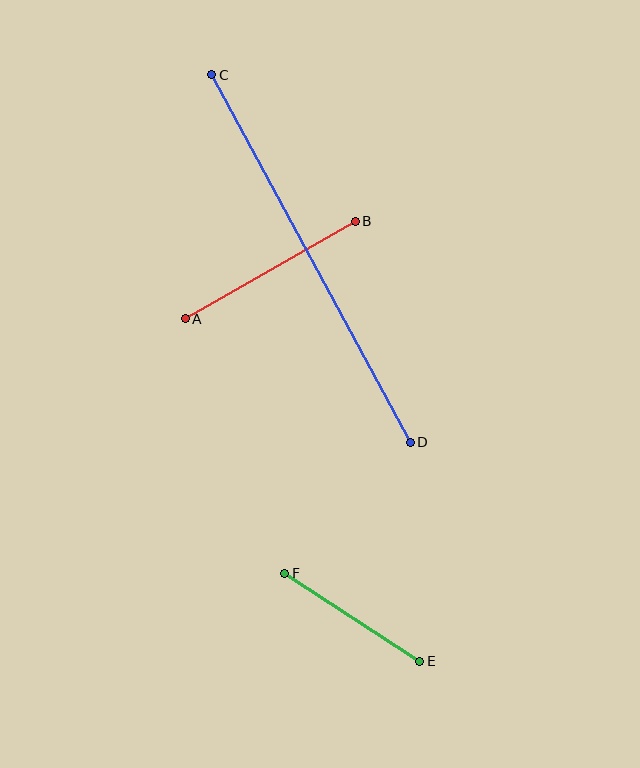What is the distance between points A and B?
The distance is approximately 196 pixels.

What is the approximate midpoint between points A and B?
The midpoint is at approximately (270, 270) pixels.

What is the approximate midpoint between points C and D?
The midpoint is at approximately (311, 258) pixels.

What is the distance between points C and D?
The distance is approximately 418 pixels.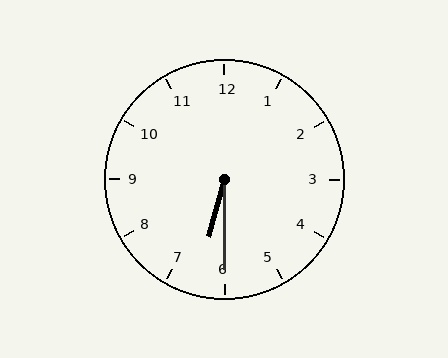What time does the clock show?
6:30.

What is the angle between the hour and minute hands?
Approximately 15 degrees.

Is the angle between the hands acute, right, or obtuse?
It is acute.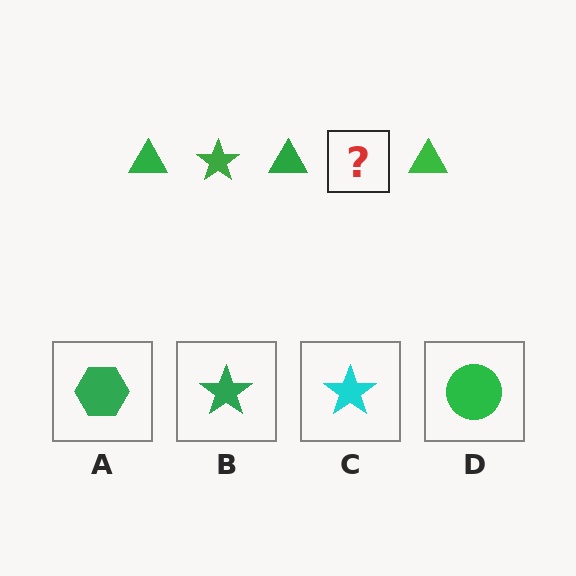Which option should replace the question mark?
Option B.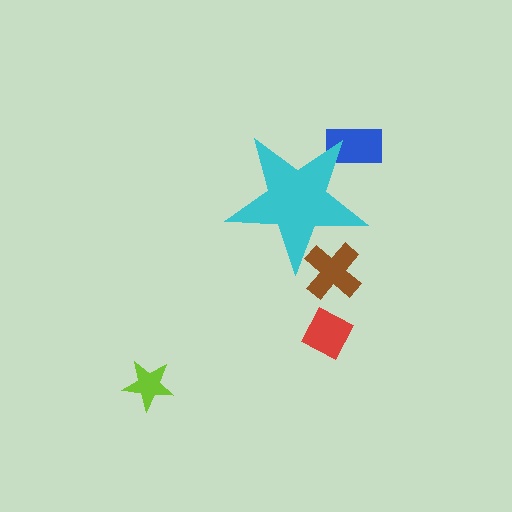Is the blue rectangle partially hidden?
Yes, the blue rectangle is partially hidden behind the cyan star.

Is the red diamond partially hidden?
No, the red diamond is fully visible.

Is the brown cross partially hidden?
Yes, the brown cross is partially hidden behind the cyan star.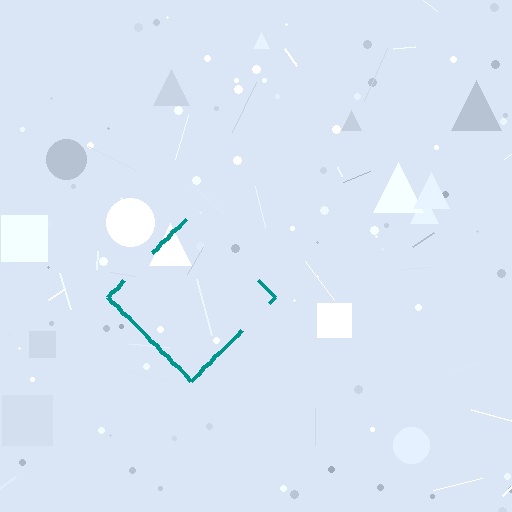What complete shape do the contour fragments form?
The contour fragments form a diamond.